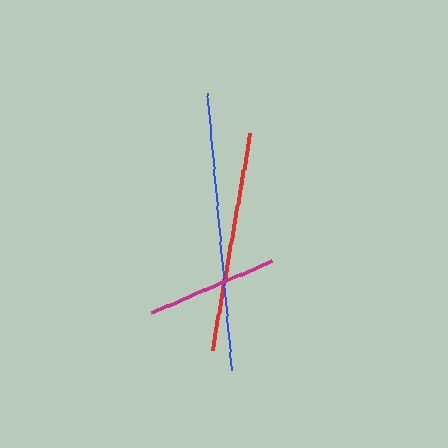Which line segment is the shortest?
The magenta line is the shortest at approximately 131 pixels.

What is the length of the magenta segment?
The magenta segment is approximately 131 pixels long.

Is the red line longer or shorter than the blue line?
The blue line is longer than the red line.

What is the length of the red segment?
The red segment is approximately 221 pixels long.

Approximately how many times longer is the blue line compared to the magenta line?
The blue line is approximately 2.1 times the length of the magenta line.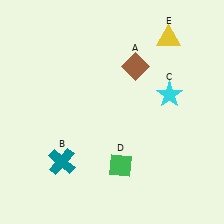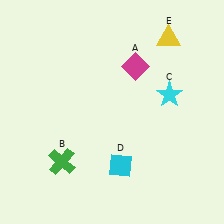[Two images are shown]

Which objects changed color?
A changed from brown to magenta. B changed from teal to green. D changed from green to cyan.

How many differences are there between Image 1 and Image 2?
There are 3 differences between the two images.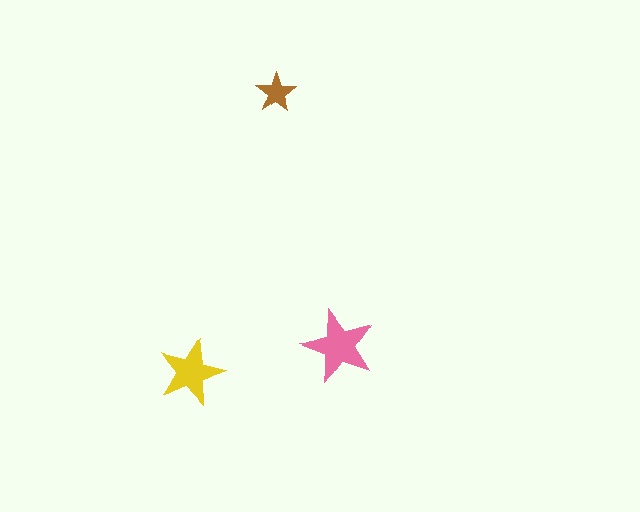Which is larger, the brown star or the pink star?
The pink one.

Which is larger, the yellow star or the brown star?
The yellow one.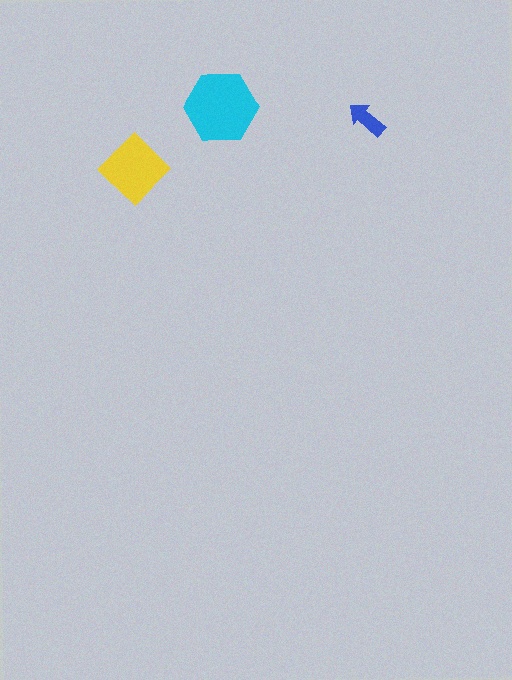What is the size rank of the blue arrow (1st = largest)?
3rd.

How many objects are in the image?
There are 3 objects in the image.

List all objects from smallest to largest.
The blue arrow, the yellow diamond, the cyan hexagon.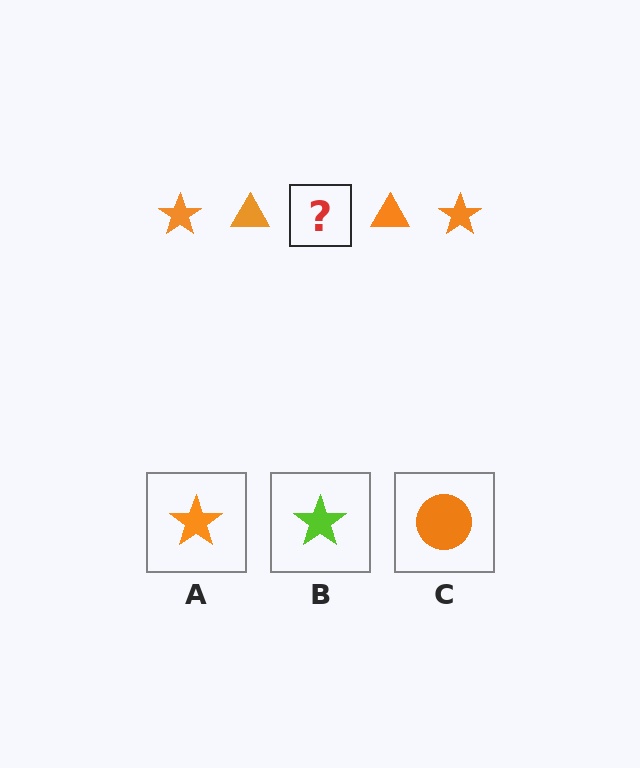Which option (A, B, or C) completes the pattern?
A.